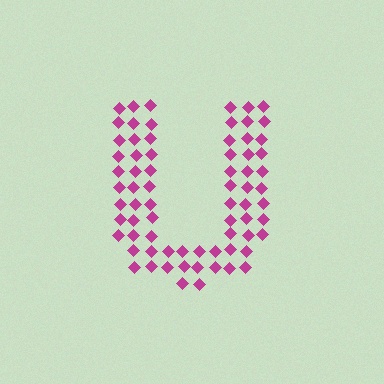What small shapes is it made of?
It is made of small diamonds.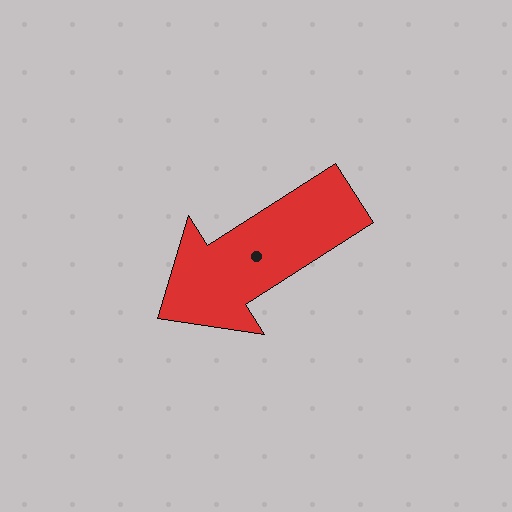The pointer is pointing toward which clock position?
Roughly 8 o'clock.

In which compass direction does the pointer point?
Southwest.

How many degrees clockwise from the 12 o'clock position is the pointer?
Approximately 238 degrees.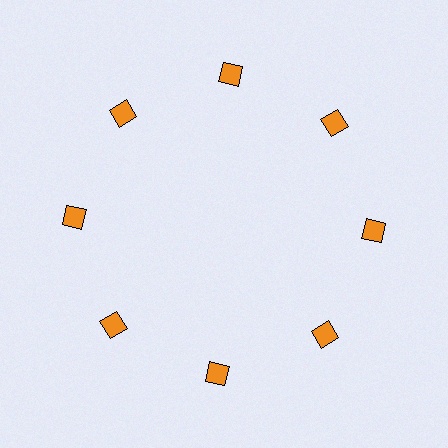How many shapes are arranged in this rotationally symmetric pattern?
There are 8 shapes, arranged in 8 groups of 1.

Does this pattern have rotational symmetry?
Yes, this pattern has 8-fold rotational symmetry. It looks the same after rotating 45 degrees around the center.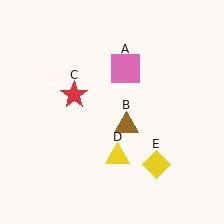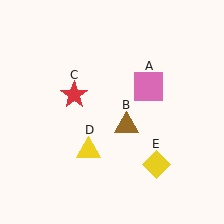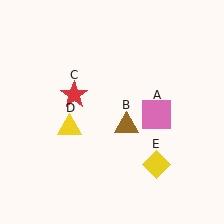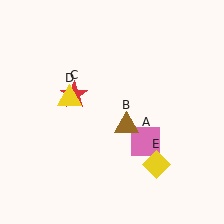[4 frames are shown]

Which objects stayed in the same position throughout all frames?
Brown triangle (object B) and red star (object C) and yellow diamond (object E) remained stationary.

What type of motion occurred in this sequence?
The pink square (object A), yellow triangle (object D) rotated clockwise around the center of the scene.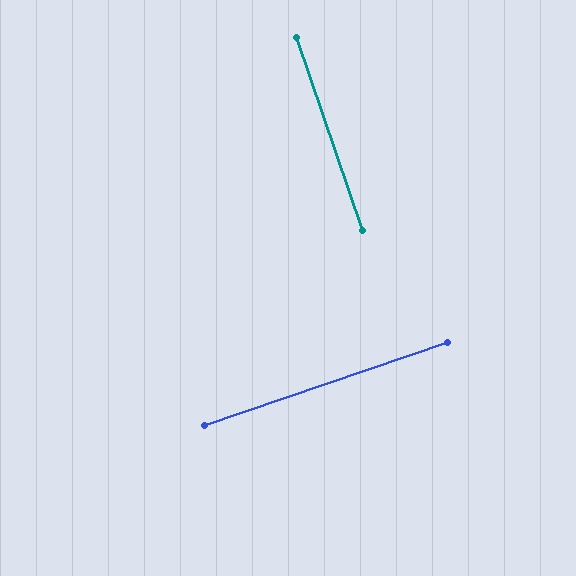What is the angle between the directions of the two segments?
Approximately 90 degrees.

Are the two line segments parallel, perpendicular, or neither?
Perpendicular — they meet at approximately 90°.